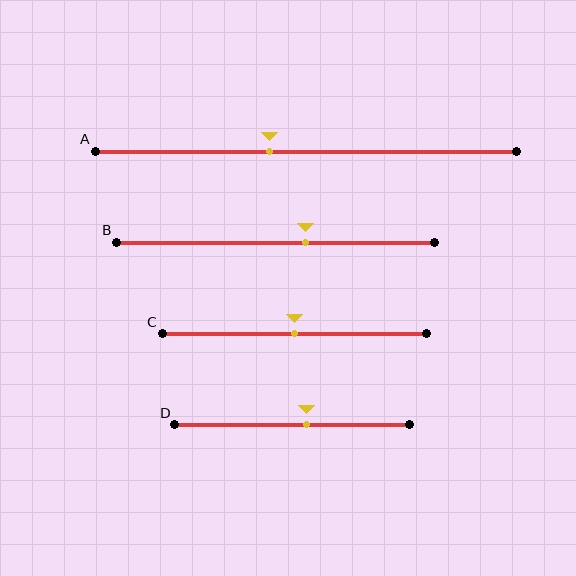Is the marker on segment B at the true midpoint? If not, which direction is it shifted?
No, the marker on segment B is shifted to the right by about 9% of the segment length.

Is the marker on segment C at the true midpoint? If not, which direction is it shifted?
Yes, the marker on segment C is at the true midpoint.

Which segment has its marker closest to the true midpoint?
Segment C has its marker closest to the true midpoint.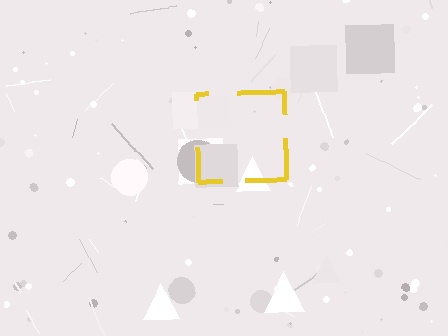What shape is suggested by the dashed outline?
The dashed outline suggests a square.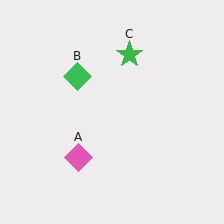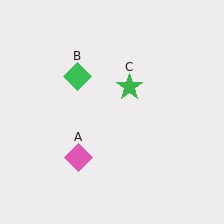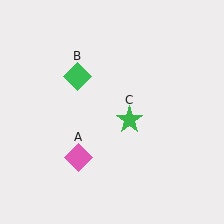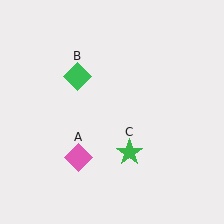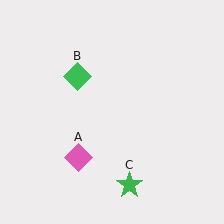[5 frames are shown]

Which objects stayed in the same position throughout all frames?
Pink diamond (object A) and green diamond (object B) remained stationary.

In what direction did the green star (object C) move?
The green star (object C) moved down.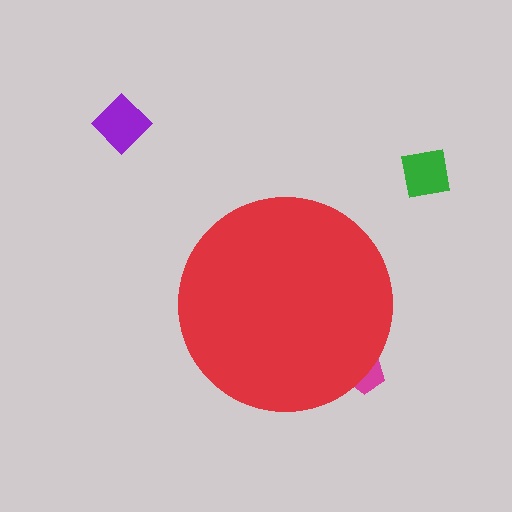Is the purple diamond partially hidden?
No, the purple diamond is fully visible.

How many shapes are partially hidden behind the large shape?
1 shape is partially hidden.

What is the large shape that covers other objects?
A red circle.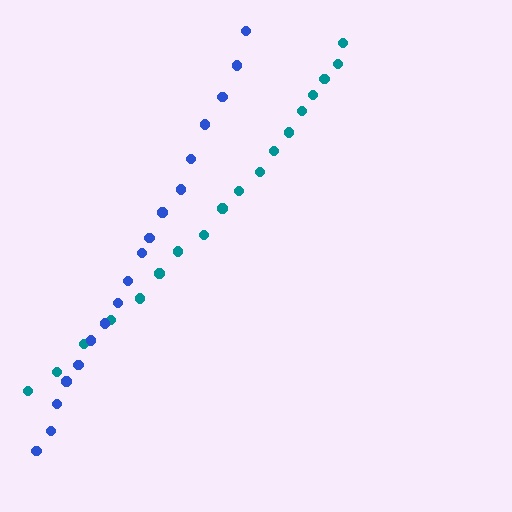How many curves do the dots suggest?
There are 2 distinct paths.